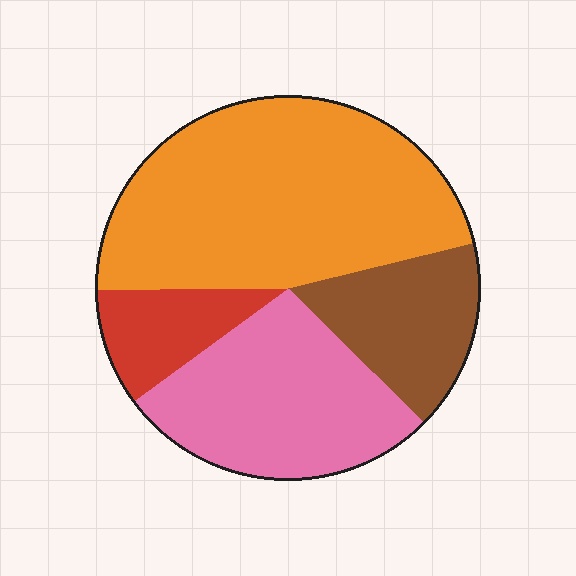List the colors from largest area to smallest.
From largest to smallest: orange, pink, brown, red.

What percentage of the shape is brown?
Brown takes up about one sixth (1/6) of the shape.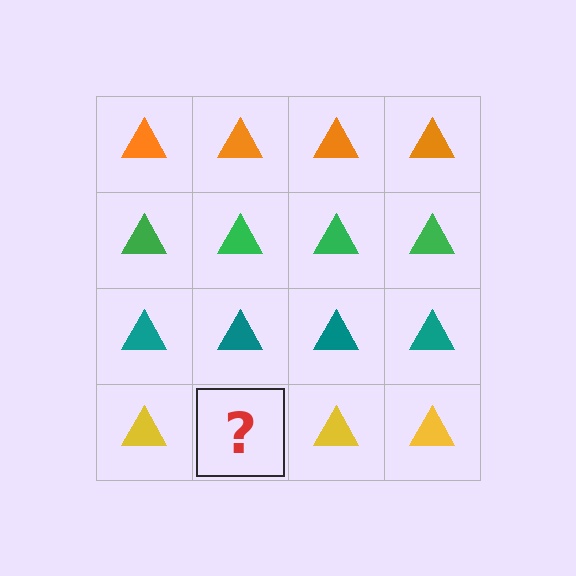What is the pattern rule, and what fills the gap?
The rule is that each row has a consistent color. The gap should be filled with a yellow triangle.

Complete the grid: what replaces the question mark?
The question mark should be replaced with a yellow triangle.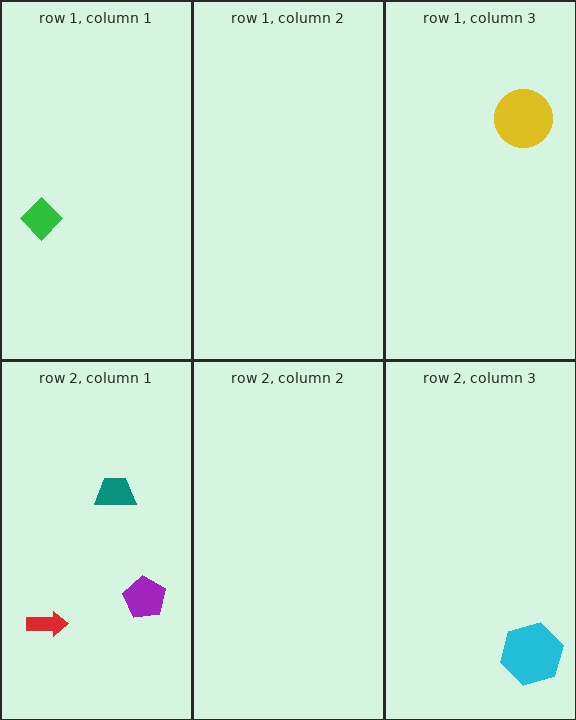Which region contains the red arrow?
The row 2, column 1 region.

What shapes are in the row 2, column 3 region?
The cyan hexagon.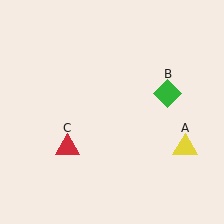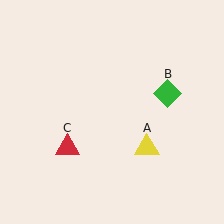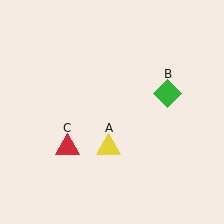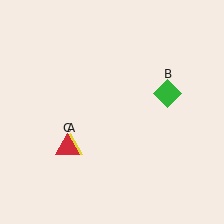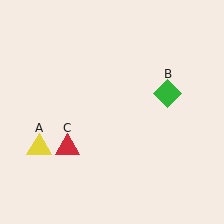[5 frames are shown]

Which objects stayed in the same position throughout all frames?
Green diamond (object B) and red triangle (object C) remained stationary.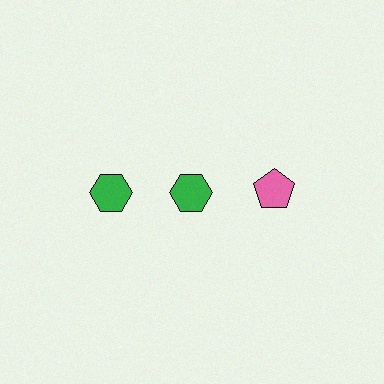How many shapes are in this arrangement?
There are 3 shapes arranged in a grid pattern.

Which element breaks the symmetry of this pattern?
The pink pentagon in the top row, center column breaks the symmetry. All other shapes are green hexagons.